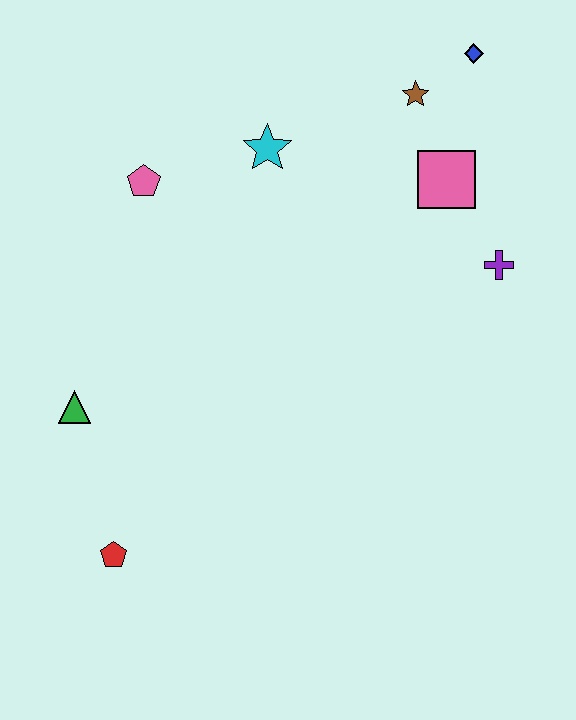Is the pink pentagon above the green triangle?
Yes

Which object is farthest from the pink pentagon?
The red pentagon is farthest from the pink pentagon.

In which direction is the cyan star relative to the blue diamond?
The cyan star is to the left of the blue diamond.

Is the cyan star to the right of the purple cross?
No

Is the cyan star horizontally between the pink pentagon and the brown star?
Yes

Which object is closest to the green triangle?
The red pentagon is closest to the green triangle.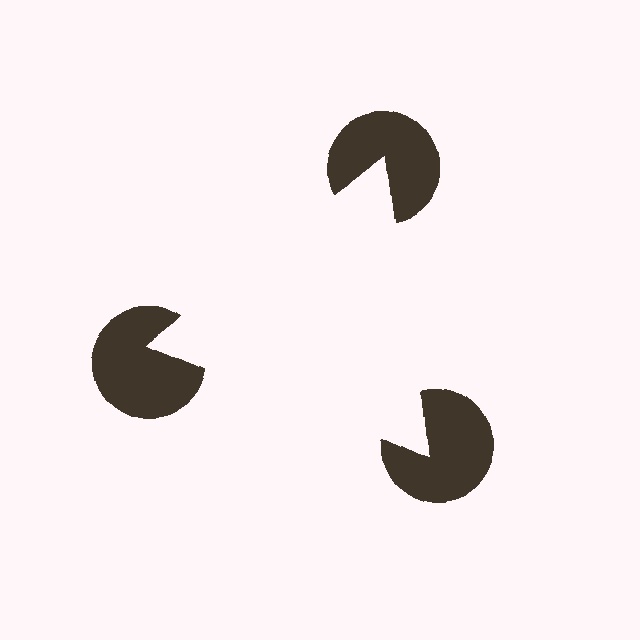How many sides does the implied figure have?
3 sides.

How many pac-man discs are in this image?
There are 3 — one at each vertex of the illusory triangle.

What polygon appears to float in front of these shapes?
An illusory triangle — its edges are inferred from the aligned wedge cuts in the pac-man discs, not physically drawn.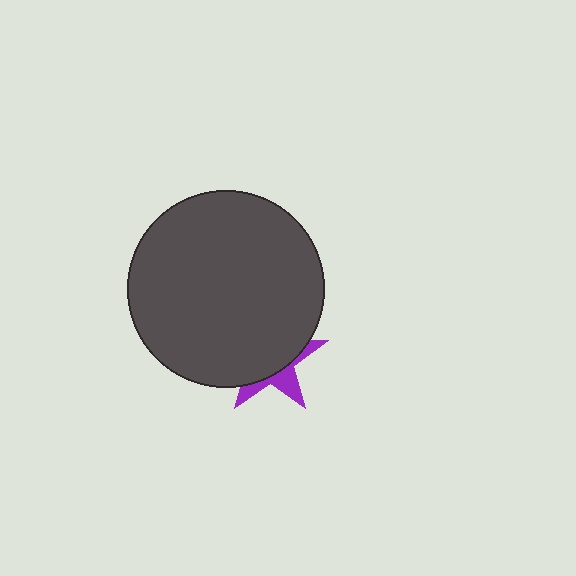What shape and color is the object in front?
The object in front is a dark gray circle.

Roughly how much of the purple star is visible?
A small part of it is visible (roughly 32%).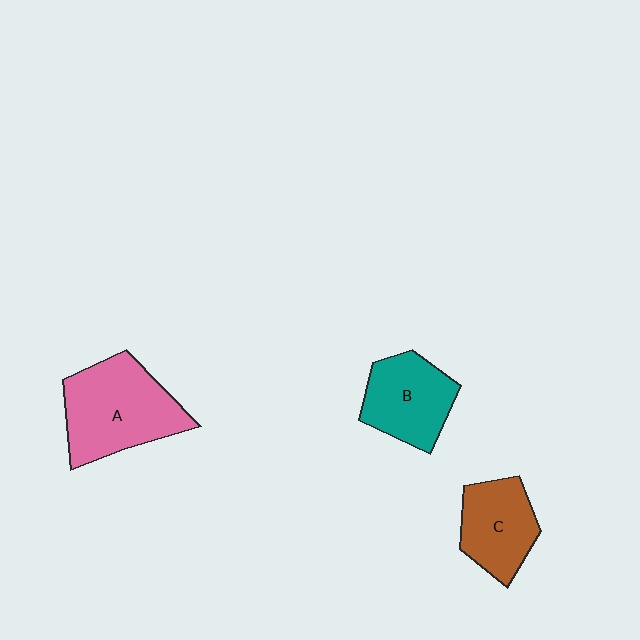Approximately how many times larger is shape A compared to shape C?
Approximately 1.5 times.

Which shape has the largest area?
Shape A (pink).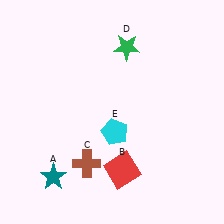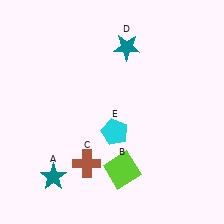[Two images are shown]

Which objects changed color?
B changed from red to lime. D changed from green to teal.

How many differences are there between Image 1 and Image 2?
There are 2 differences between the two images.